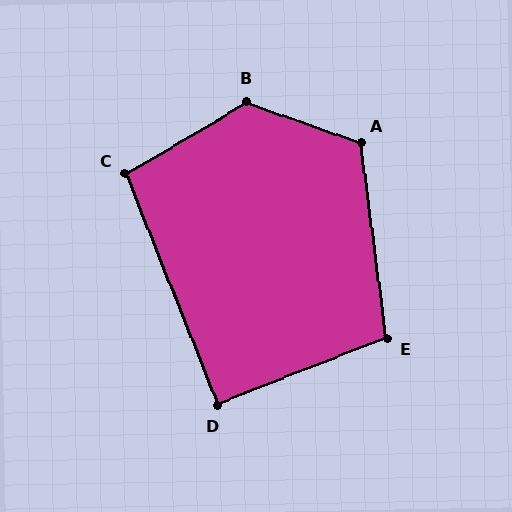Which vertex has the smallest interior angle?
D, at approximately 90 degrees.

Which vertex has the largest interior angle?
B, at approximately 130 degrees.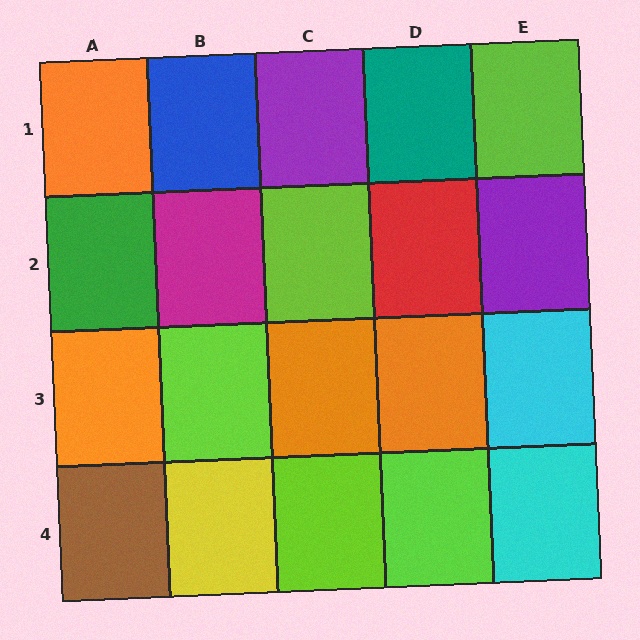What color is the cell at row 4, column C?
Lime.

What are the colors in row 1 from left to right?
Orange, blue, purple, teal, lime.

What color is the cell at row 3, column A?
Orange.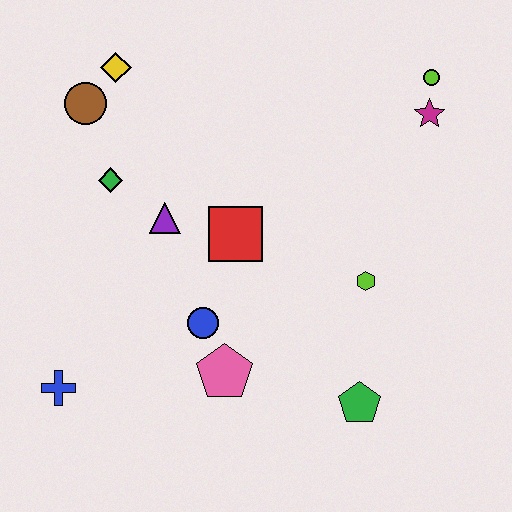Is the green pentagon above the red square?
No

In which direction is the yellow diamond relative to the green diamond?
The yellow diamond is above the green diamond.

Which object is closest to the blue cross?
The blue circle is closest to the blue cross.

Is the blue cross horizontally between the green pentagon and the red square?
No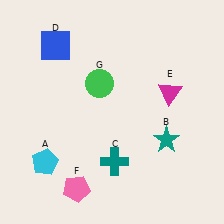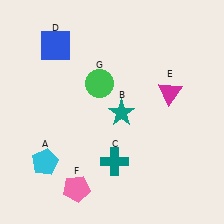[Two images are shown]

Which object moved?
The teal star (B) moved left.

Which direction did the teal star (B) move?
The teal star (B) moved left.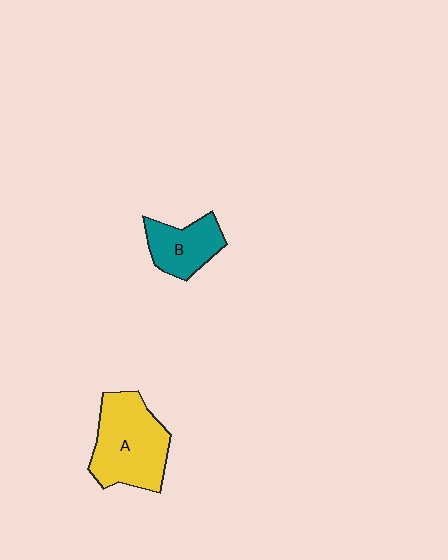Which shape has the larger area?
Shape A (yellow).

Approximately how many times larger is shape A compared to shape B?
Approximately 1.7 times.